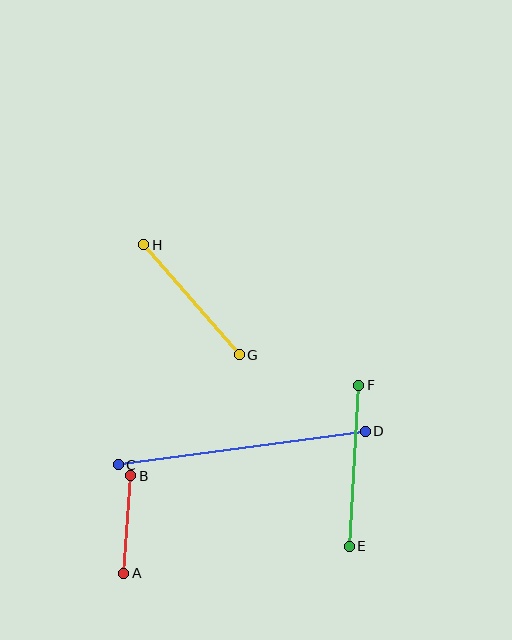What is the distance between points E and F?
The distance is approximately 161 pixels.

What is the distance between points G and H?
The distance is approximately 146 pixels.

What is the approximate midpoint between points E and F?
The midpoint is at approximately (354, 466) pixels.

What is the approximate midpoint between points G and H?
The midpoint is at approximately (192, 300) pixels.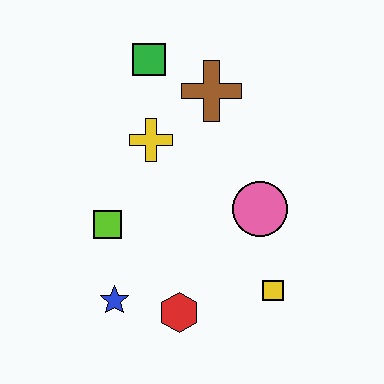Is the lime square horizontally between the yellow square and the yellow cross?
No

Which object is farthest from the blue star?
The green square is farthest from the blue star.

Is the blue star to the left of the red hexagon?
Yes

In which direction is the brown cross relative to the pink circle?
The brown cross is above the pink circle.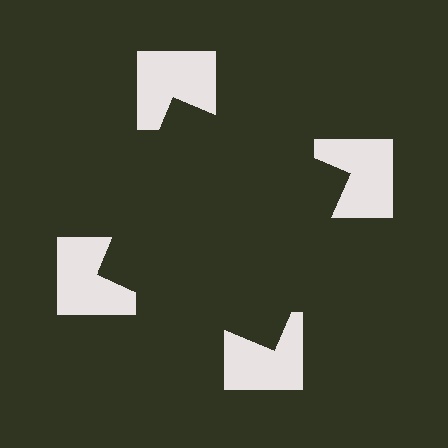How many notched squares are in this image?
There are 4 — one at each vertex of the illusory square.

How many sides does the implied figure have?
4 sides.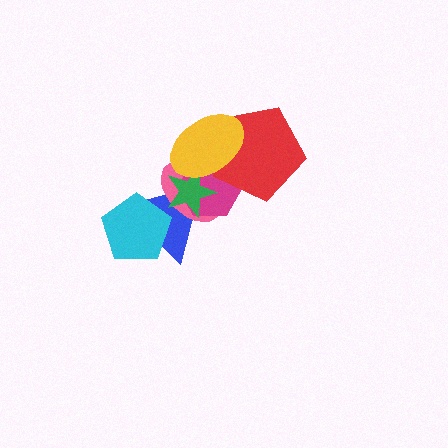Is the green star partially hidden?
Yes, it is partially covered by another shape.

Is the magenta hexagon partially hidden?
Yes, it is partially covered by another shape.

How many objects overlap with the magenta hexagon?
5 objects overlap with the magenta hexagon.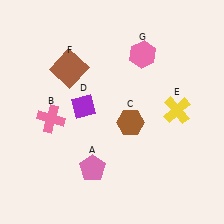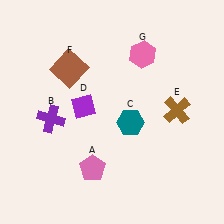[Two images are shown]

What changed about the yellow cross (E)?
In Image 1, E is yellow. In Image 2, it changed to brown.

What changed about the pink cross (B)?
In Image 1, B is pink. In Image 2, it changed to purple.